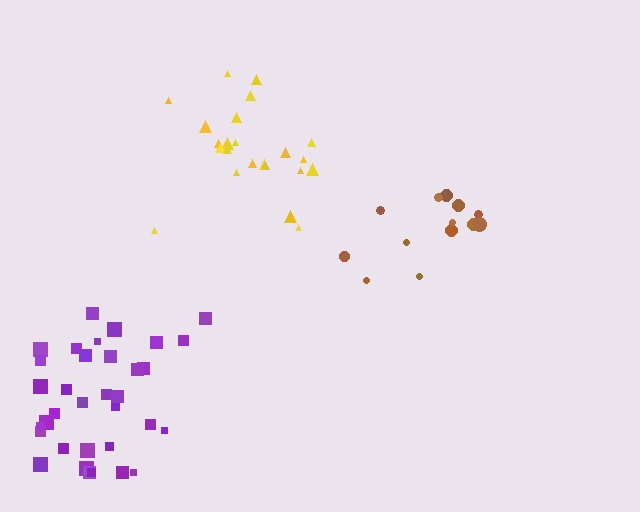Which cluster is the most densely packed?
Purple.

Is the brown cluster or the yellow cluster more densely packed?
Yellow.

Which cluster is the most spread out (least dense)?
Brown.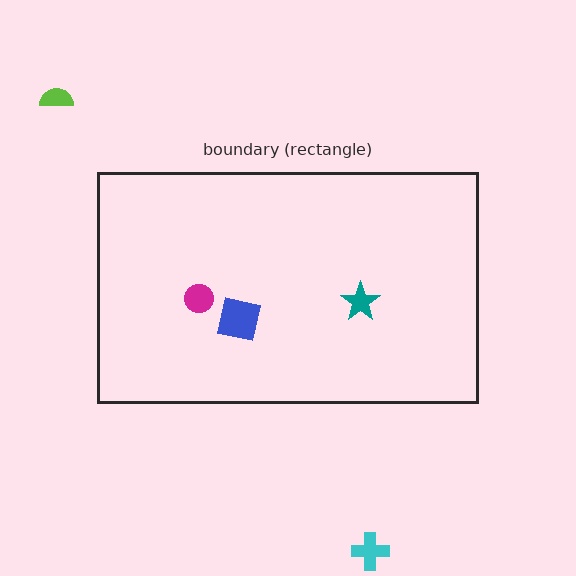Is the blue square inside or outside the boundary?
Inside.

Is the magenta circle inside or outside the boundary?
Inside.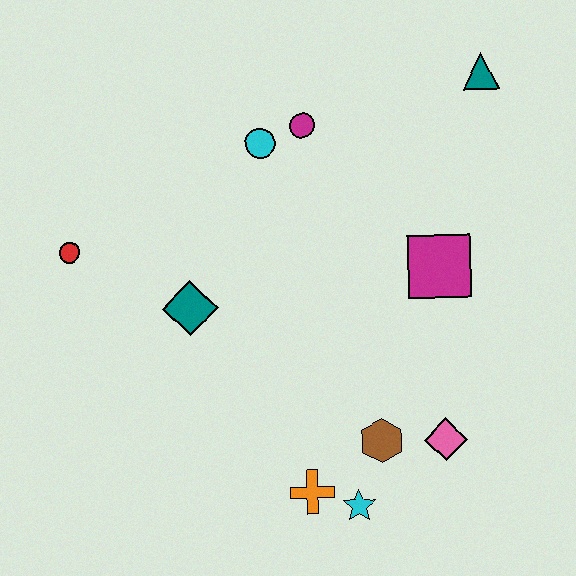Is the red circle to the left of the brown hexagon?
Yes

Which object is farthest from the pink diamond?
The red circle is farthest from the pink diamond.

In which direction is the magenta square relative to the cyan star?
The magenta square is above the cyan star.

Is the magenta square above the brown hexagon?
Yes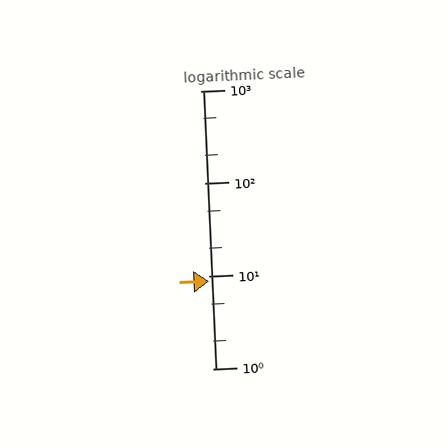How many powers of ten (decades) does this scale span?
The scale spans 3 decades, from 1 to 1000.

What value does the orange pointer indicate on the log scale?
The pointer indicates approximately 8.7.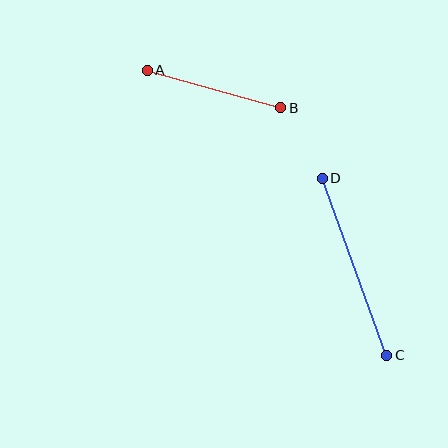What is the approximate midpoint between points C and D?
The midpoint is at approximately (354, 267) pixels.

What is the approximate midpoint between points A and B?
The midpoint is at approximately (214, 89) pixels.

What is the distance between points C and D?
The distance is approximately 189 pixels.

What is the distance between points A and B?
The distance is approximately 139 pixels.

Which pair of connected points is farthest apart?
Points C and D are farthest apart.